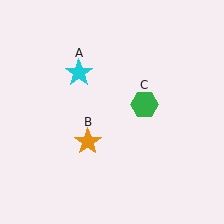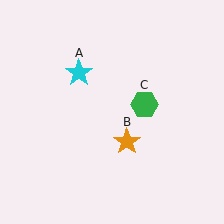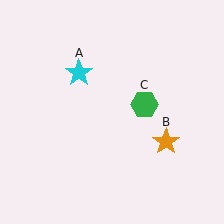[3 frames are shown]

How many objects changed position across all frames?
1 object changed position: orange star (object B).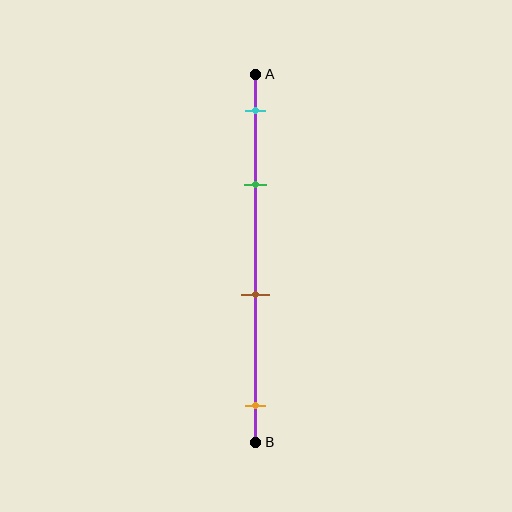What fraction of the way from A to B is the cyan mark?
The cyan mark is approximately 10% (0.1) of the way from A to B.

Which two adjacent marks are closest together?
The cyan and green marks are the closest adjacent pair.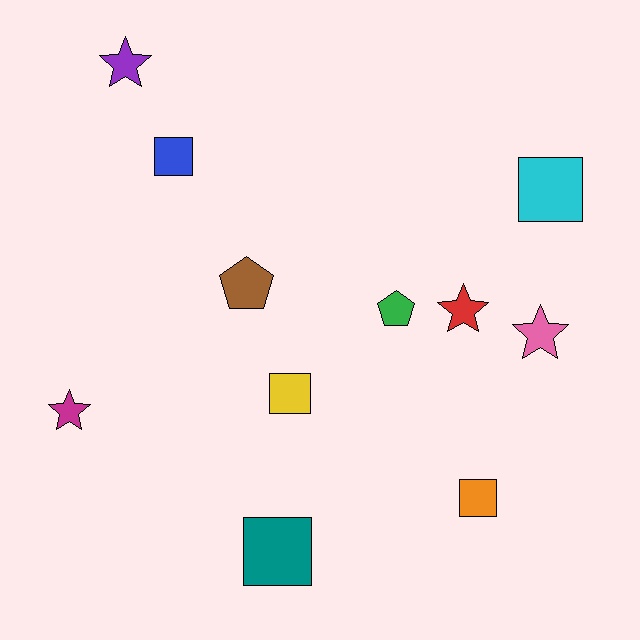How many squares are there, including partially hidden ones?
There are 5 squares.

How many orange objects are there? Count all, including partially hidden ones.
There is 1 orange object.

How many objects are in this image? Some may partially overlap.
There are 11 objects.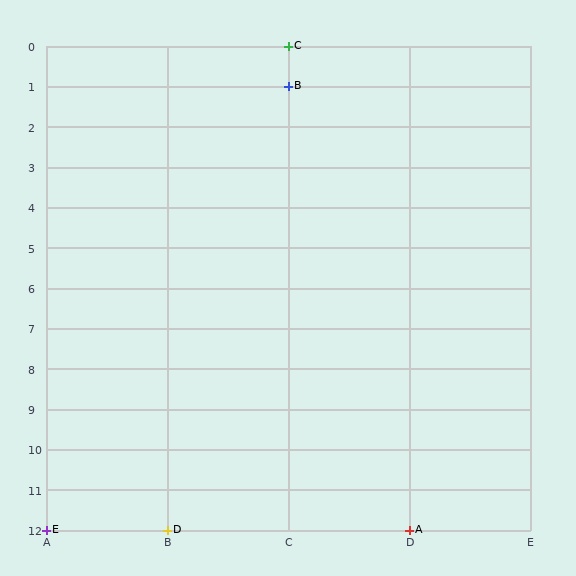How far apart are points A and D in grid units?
Points A and D are 2 columns apart.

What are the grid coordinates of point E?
Point E is at grid coordinates (A, 12).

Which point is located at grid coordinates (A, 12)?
Point E is at (A, 12).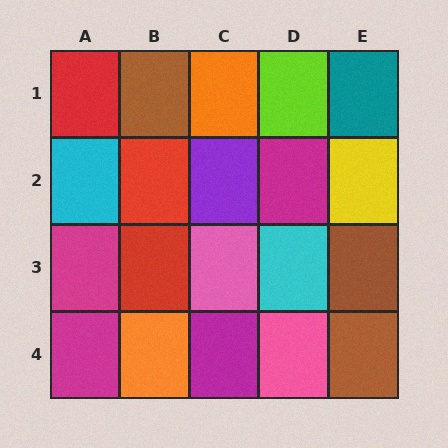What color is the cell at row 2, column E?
Yellow.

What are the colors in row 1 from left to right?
Red, brown, orange, lime, teal.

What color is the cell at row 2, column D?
Magenta.